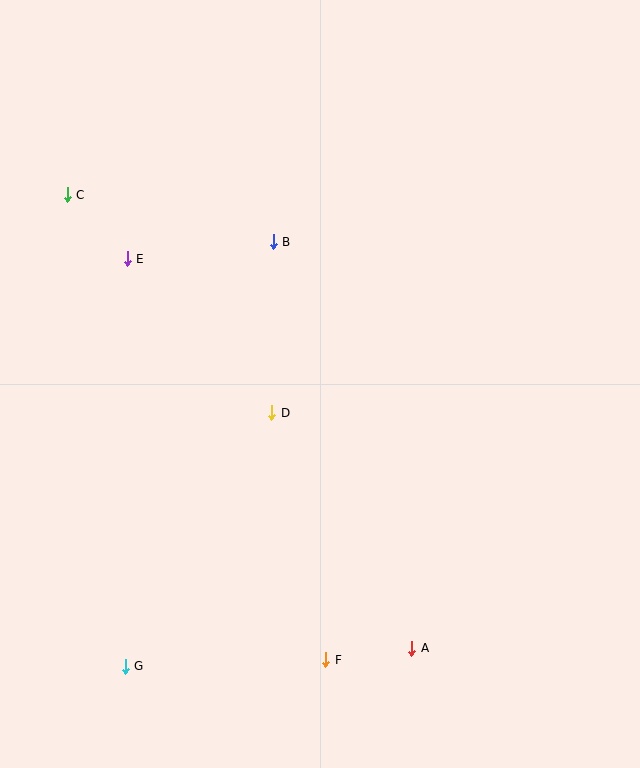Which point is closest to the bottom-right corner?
Point A is closest to the bottom-right corner.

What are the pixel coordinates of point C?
Point C is at (67, 195).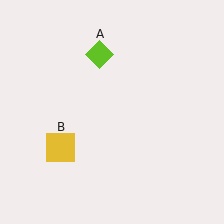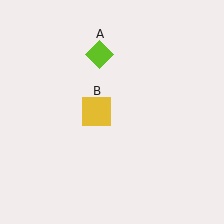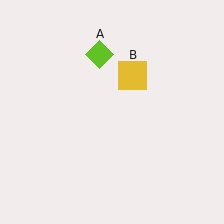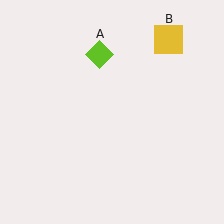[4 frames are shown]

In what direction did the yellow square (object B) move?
The yellow square (object B) moved up and to the right.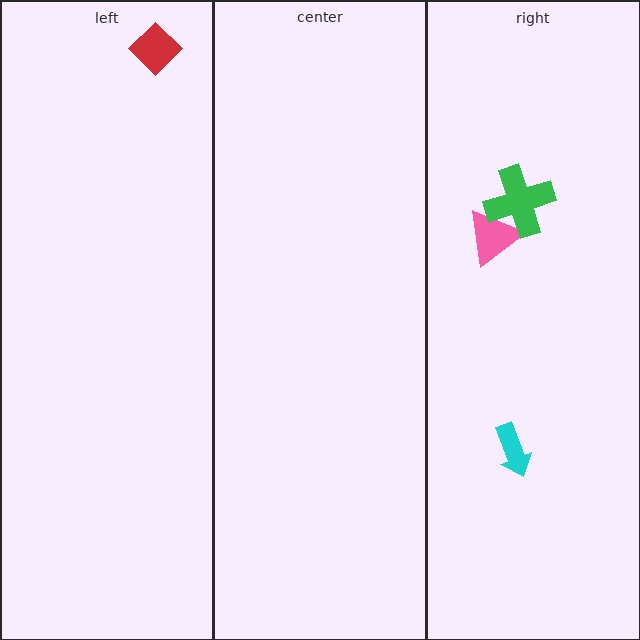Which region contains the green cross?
The right region.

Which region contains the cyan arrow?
The right region.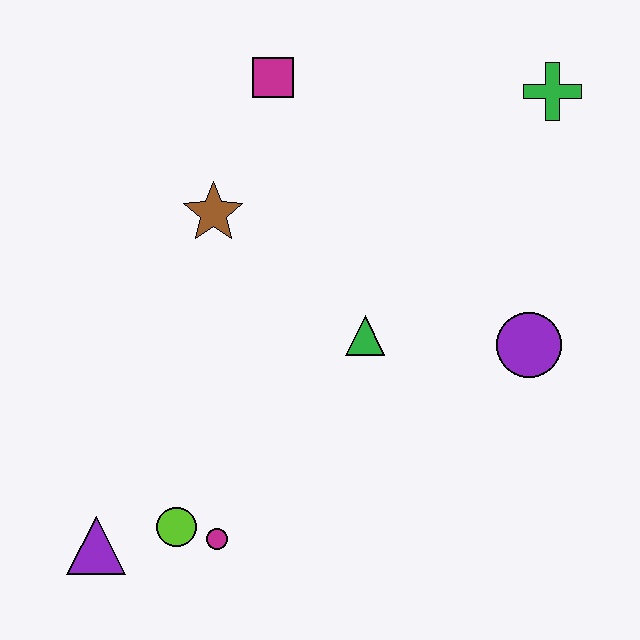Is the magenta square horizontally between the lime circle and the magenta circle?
No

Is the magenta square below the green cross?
No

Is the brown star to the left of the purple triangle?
No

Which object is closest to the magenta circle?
The lime circle is closest to the magenta circle.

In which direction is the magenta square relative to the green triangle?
The magenta square is above the green triangle.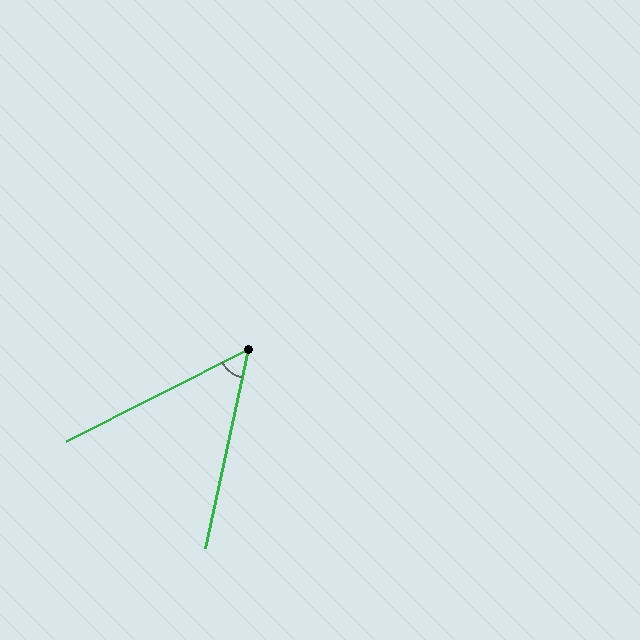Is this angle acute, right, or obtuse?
It is acute.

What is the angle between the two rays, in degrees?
Approximately 51 degrees.